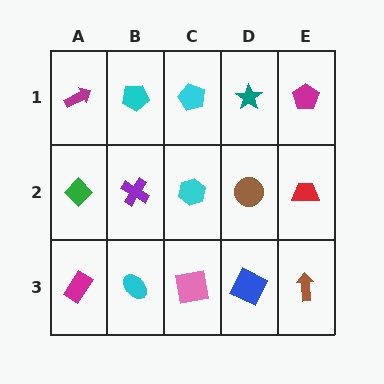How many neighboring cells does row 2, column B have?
4.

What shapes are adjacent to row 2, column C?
A cyan pentagon (row 1, column C), a pink square (row 3, column C), a purple cross (row 2, column B), a brown circle (row 2, column D).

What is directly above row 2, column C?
A cyan pentagon.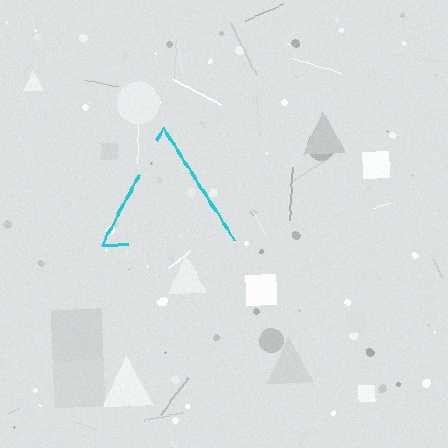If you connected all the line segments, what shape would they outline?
They would outline a triangle.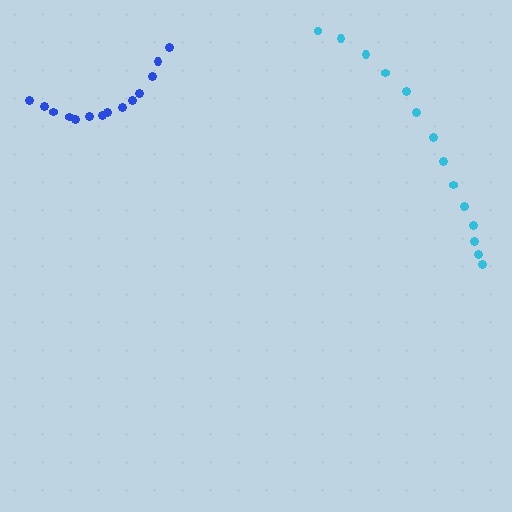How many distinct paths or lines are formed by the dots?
There are 2 distinct paths.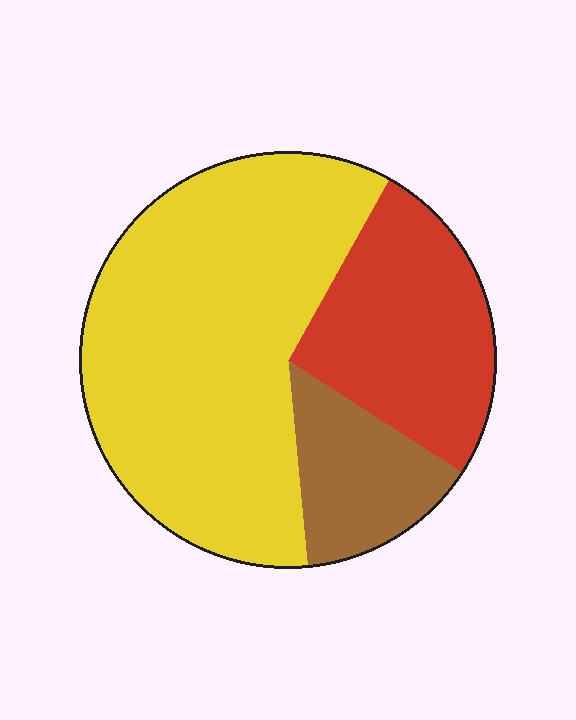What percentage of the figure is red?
Red covers 26% of the figure.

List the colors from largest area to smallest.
From largest to smallest: yellow, red, brown.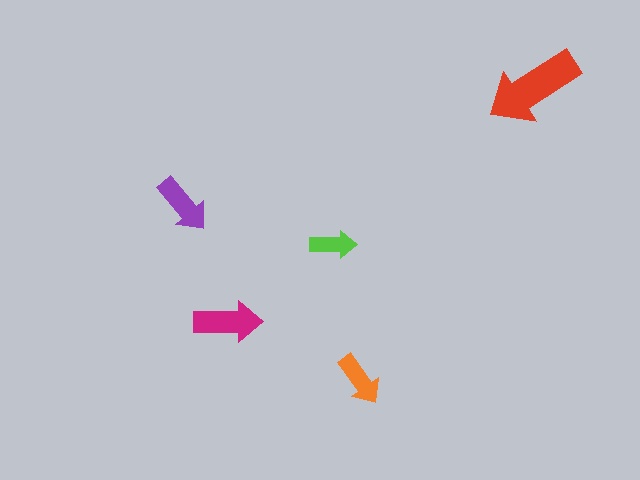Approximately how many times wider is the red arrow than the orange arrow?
About 2 times wider.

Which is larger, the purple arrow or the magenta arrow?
The magenta one.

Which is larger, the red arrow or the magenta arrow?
The red one.